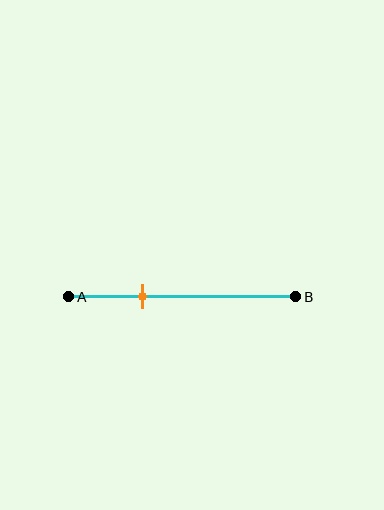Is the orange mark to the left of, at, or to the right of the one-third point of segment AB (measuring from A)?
The orange mark is approximately at the one-third point of segment AB.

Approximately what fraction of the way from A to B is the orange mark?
The orange mark is approximately 35% of the way from A to B.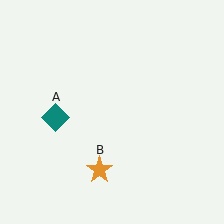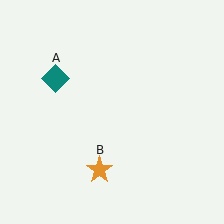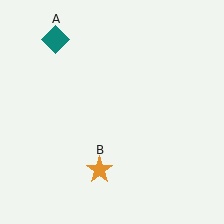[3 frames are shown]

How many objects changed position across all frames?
1 object changed position: teal diamond (object A).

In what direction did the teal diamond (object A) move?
The teal diamond (object A) moved up.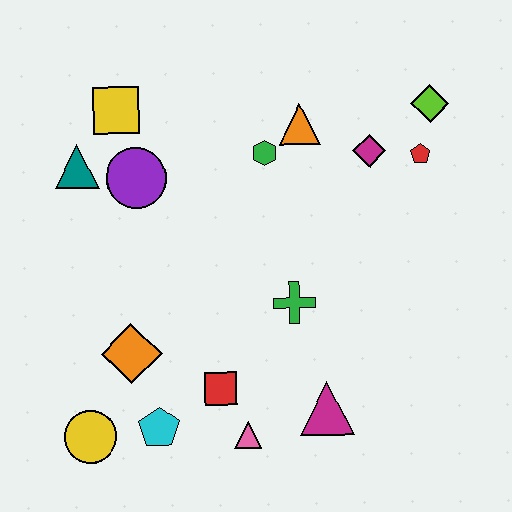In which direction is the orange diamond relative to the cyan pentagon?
The orange diamond is above the cyan pentagon.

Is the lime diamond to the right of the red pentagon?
Yes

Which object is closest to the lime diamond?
The red pentagon is closest to the lime diamond.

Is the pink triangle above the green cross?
No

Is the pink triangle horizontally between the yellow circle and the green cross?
Yes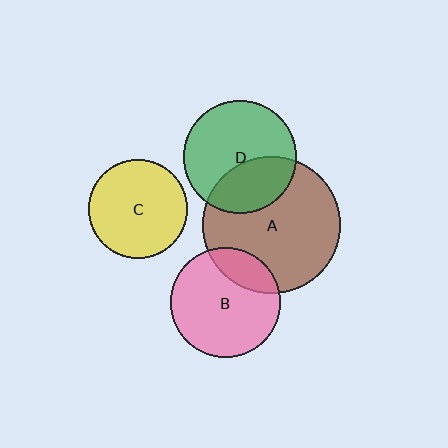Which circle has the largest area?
Circle A (brown).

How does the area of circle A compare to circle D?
Approximately 1.5 times.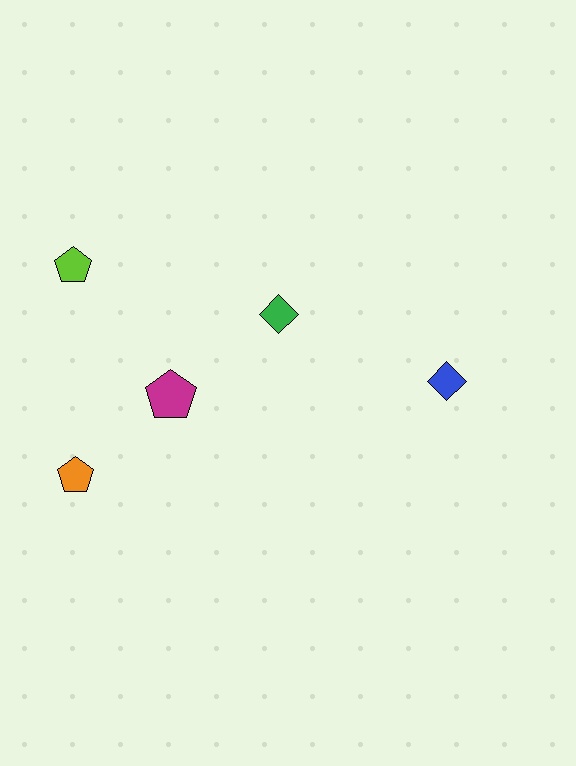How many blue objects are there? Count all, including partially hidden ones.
There is 1 blue object.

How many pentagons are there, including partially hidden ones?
There are 3 pentagons.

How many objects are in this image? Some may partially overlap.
There are 5 objects.